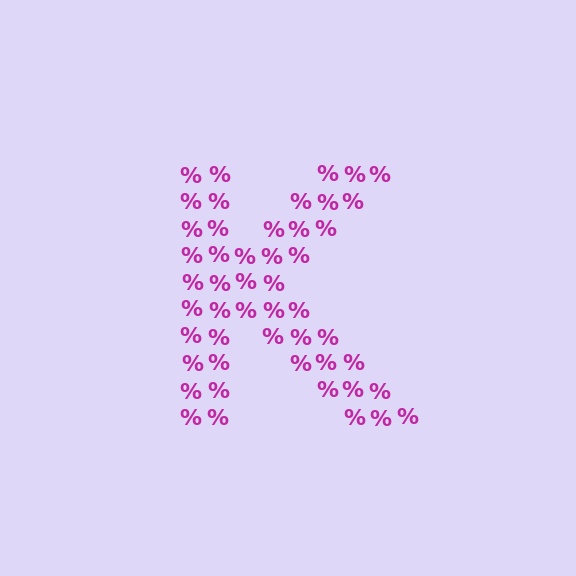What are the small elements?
The small elements are percent signs.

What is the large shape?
The large shape is the letter K.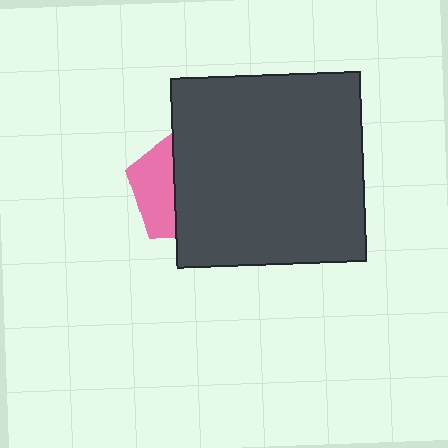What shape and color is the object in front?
The object in front is a dark gray square.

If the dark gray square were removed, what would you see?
You would see the complete pink pentagon.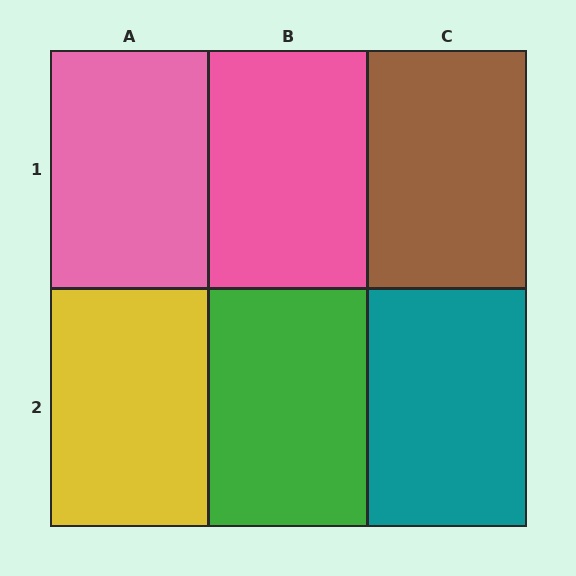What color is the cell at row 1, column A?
Pink.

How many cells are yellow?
1 cell is yellow.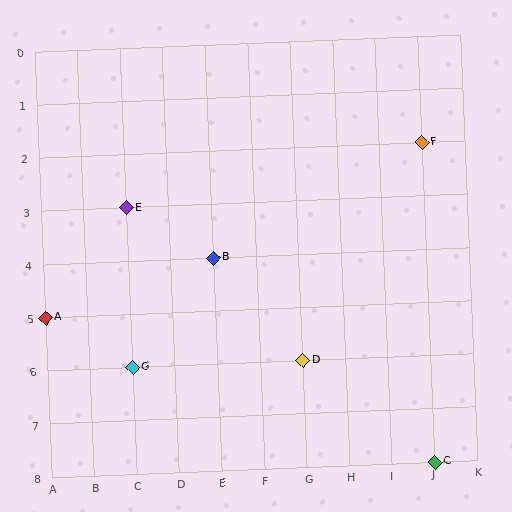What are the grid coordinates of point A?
Point A is at grid coordinates (A, 5).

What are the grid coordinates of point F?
Point F is at grid coordinates (J, 2).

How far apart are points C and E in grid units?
Points C and E are 7 columns and 5 rows apart (about 8.6 grid units diagonally).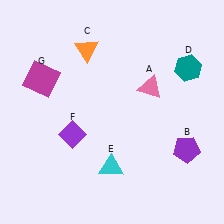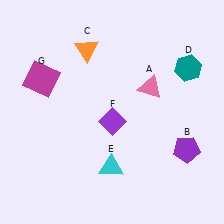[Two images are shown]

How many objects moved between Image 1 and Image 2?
1 object moved between the two images.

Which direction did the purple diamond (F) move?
The purple diamond (F) moved right.